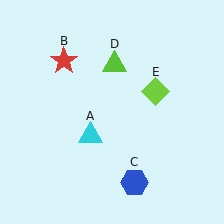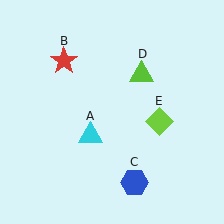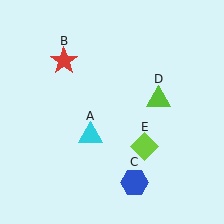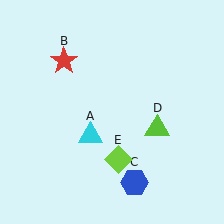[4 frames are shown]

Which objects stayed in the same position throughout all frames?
Cyan triangle (object A) and red star (object B) and blue hexagon (object C) remained stationary.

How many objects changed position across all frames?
2 objects changed position: lime triangle (object D), lime diamond (object E).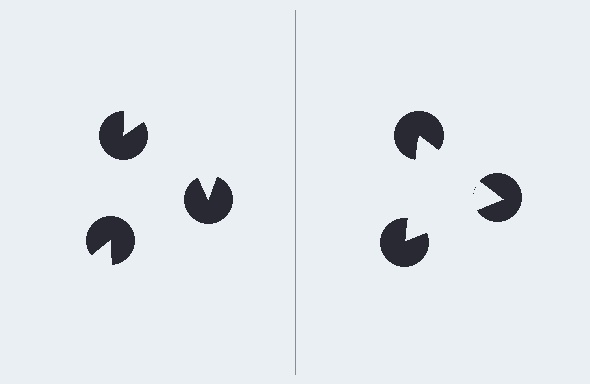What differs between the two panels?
The pac-man discs are positioned identically on both sides; only the wedge orientations differ. On the right they align to a triangle; on the left they are misaligned.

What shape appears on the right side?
An illusory triangle.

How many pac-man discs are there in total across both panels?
6 — 3 on each side.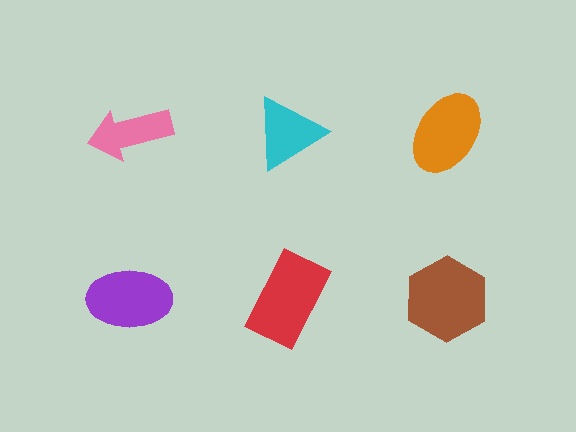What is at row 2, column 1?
A purple ellipse.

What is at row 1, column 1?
A pink arrow.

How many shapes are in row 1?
3 shapes.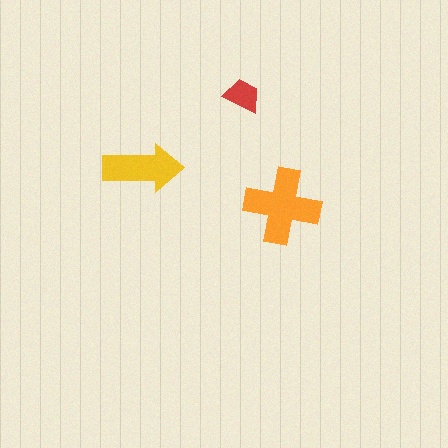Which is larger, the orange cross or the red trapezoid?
The orange cross.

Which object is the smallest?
The red trapezoid.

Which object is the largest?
The orange cross.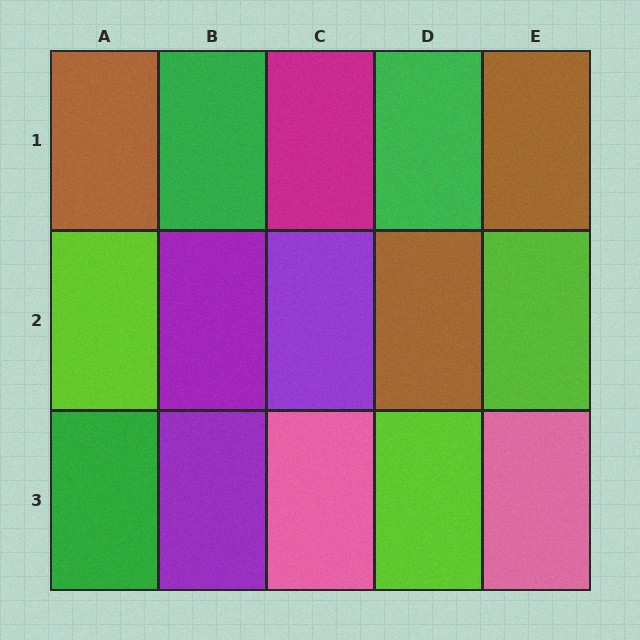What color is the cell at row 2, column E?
Lime.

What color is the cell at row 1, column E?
Brown.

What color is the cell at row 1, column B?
Green.